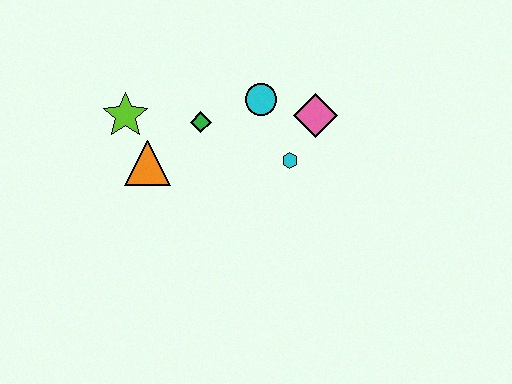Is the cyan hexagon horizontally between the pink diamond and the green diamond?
Yes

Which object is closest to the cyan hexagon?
The pink diamond is closest to the cyan hexagon.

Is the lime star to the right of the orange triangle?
No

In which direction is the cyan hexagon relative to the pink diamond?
The cyan hexagon is below the pink diamond.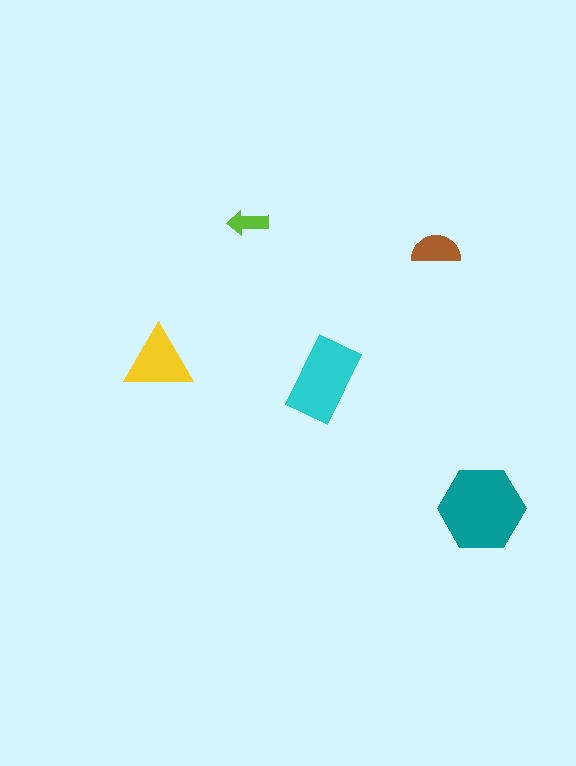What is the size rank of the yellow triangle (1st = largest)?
3rd.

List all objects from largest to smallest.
The teal hexagon, the cyan rectangle, the yellow triangle, the brown semicircle, the lime arrow.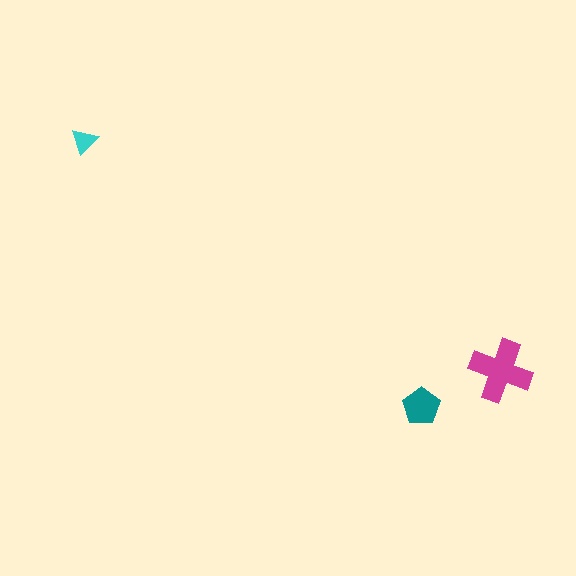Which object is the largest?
The magenta cross.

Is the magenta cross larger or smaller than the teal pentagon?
Larger.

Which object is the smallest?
The cyan triangle.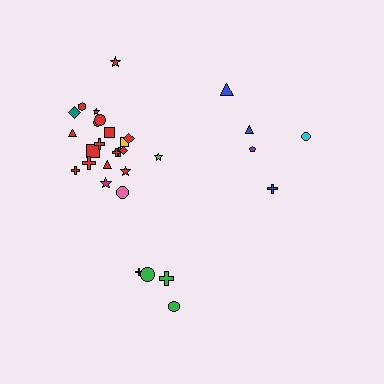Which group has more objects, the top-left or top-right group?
The top-left group.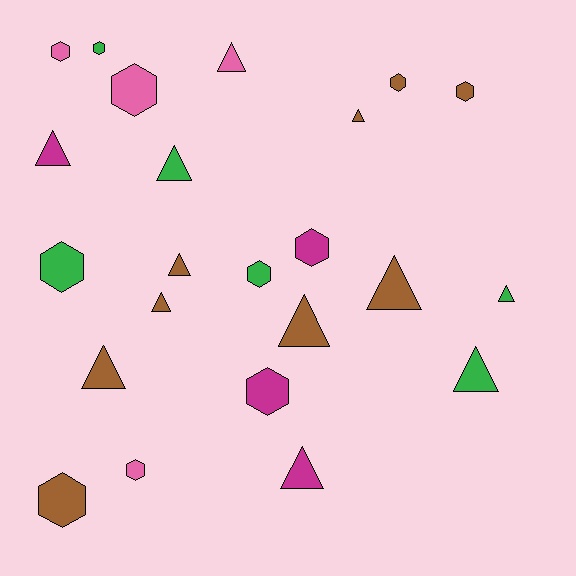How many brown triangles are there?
There are 6 brown triangles.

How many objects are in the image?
There are 23 objects.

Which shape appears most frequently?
Triangle, with 12 objects.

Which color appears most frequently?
Brown, with 9 objects.